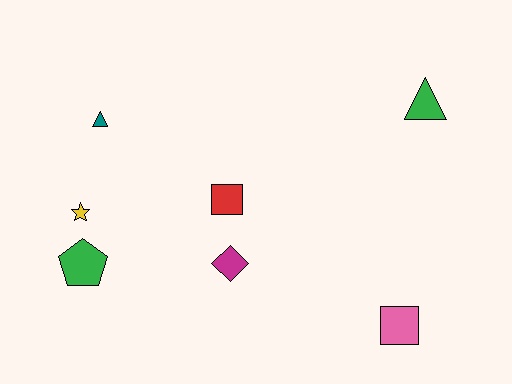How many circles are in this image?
There are no circles.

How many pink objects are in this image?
There is 1 pink object.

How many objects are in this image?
There are 7 objects.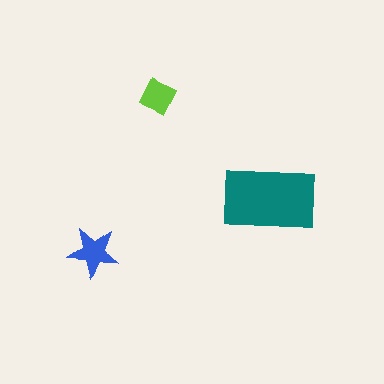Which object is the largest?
The teal rectangle.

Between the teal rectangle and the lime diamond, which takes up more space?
The teal rectangle.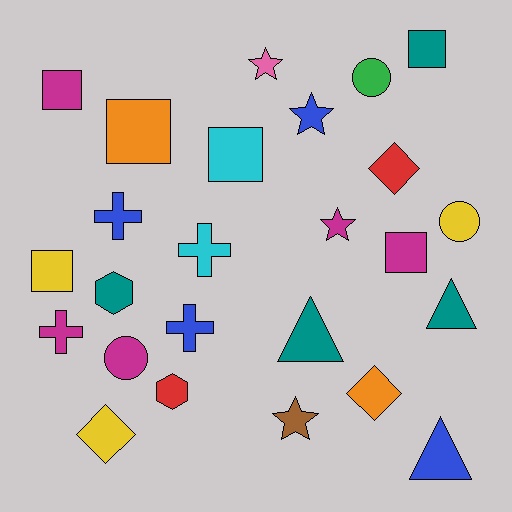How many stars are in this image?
There are 4 stars.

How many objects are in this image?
There are 25 objects.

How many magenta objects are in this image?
There are 5 magenta objects.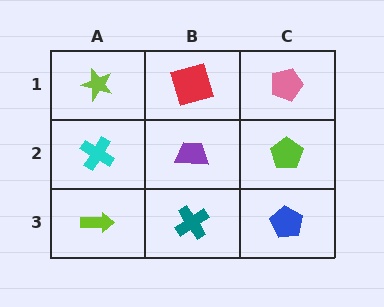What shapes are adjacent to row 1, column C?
A lime pentagon (row 2, column C), a red square (row 1, column B).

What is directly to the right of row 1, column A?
A red square.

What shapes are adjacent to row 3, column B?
A purple trapezoid (row 2, column B), a lime arrow (row 3, column A), a blue pentagon (row 3, column C).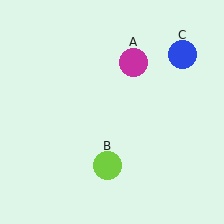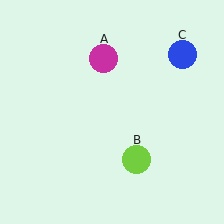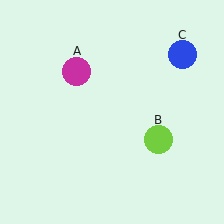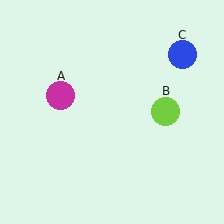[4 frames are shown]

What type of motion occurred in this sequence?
The magenta circle (object A), lime circle (object B) rotated counterclockwise around the center of the scene.